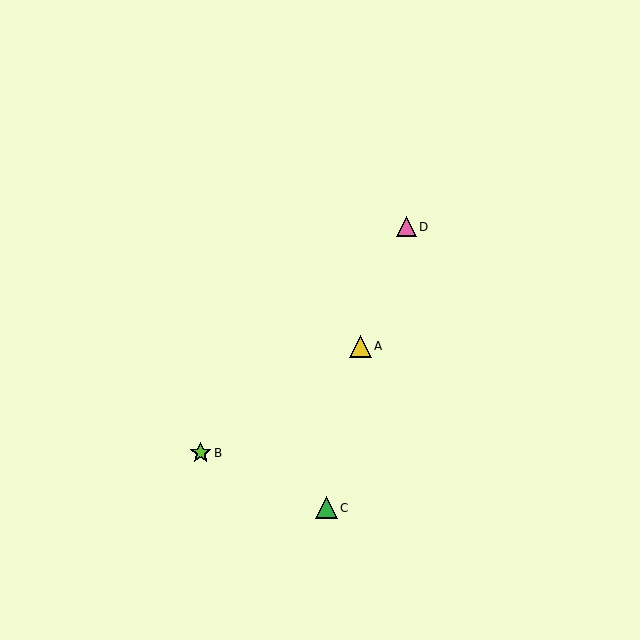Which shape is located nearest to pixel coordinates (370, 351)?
The yellow triangle (labeled A) at (360, 346) is nearest to that location.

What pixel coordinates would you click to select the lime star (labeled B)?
Click at (201, 453) to select the lime star B.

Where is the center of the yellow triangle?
The center of the yellow triangle is at (360, 346).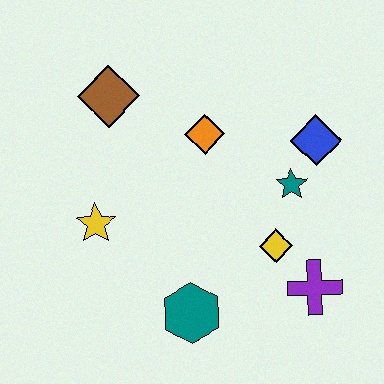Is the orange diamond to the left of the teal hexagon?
No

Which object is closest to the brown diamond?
The orange diamond is closest to the brown diamond.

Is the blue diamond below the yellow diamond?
No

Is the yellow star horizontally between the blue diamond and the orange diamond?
No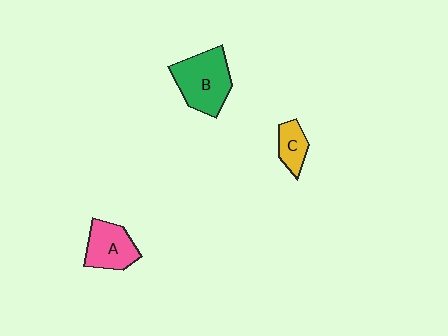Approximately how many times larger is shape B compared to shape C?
Approximately 2.3 times.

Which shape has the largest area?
Shape B (green).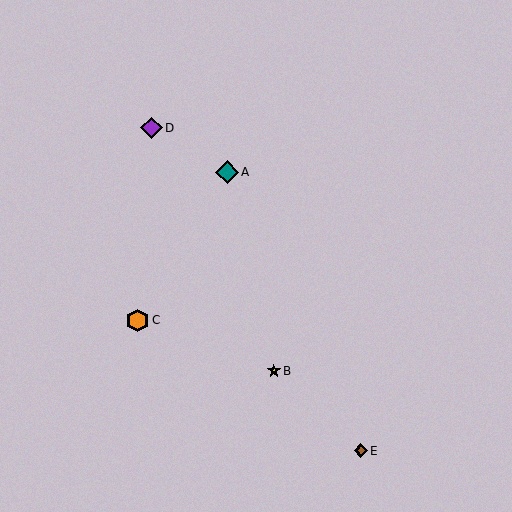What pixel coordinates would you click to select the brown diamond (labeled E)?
Click at (361, 451) to select the brown diamond E.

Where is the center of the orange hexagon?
The center of the orange hexagon is at (138, 320).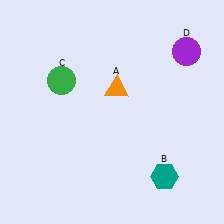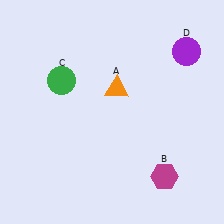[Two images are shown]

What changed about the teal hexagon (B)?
In Image 1, B is teal. In Image 2, it changed to magenta.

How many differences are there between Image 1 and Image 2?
There is 1 difference between the two images.